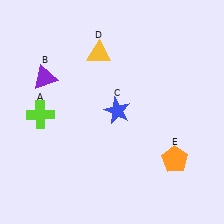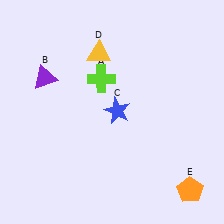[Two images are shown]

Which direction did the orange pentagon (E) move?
The orange pentagon (E) moved down.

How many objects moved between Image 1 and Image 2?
2 objects moved between the two images.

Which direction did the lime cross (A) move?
The lime cross (A) moved right.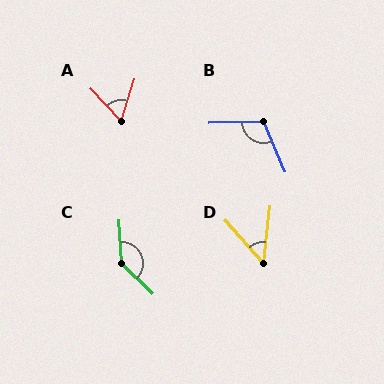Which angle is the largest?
C, at approximately 138 degrees.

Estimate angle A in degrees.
Approximately 61 degrees.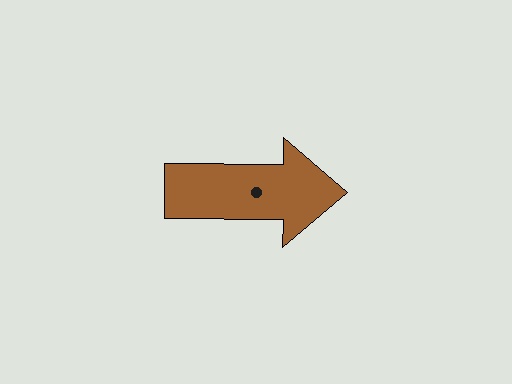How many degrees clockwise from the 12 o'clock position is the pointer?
Approximately 91 degrees.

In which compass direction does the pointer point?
East.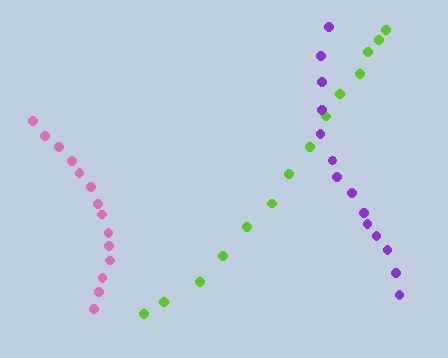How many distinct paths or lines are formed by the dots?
There are 3 distinct paths.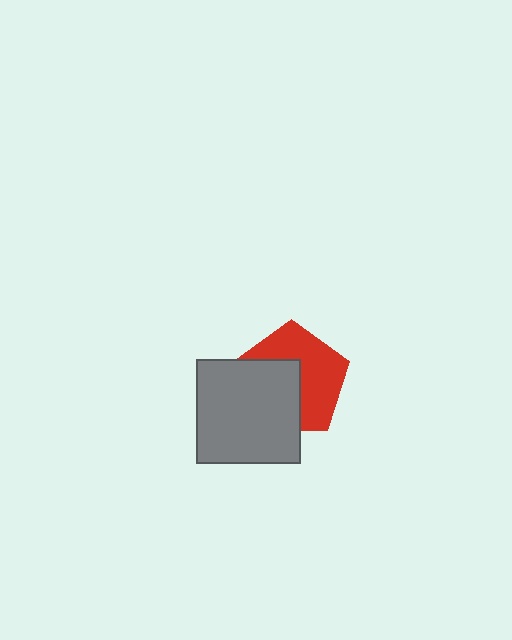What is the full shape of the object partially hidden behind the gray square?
The partially hidden object is a red pentagon.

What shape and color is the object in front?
The object in front is a gray square.